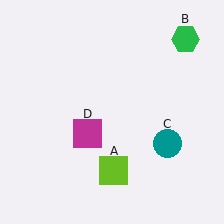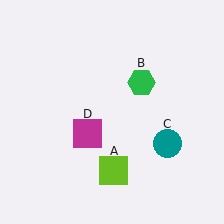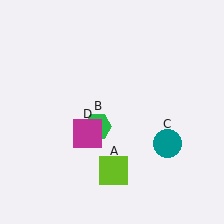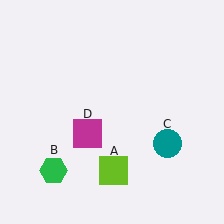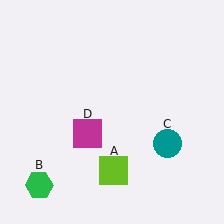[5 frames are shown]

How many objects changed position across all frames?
1 object changed position: green hexagon (object B).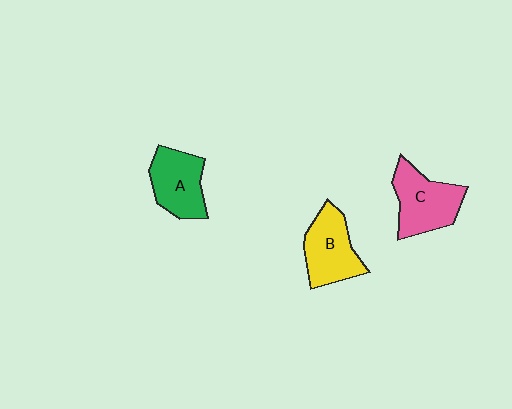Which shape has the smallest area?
Shape A (green).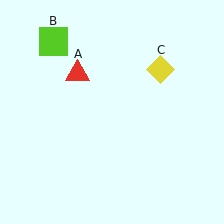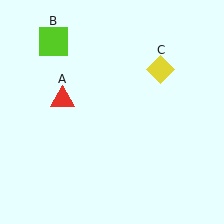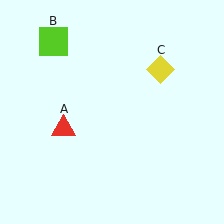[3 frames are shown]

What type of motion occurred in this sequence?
The red triangle (object A) rotated counterclockwise around the center of the scene.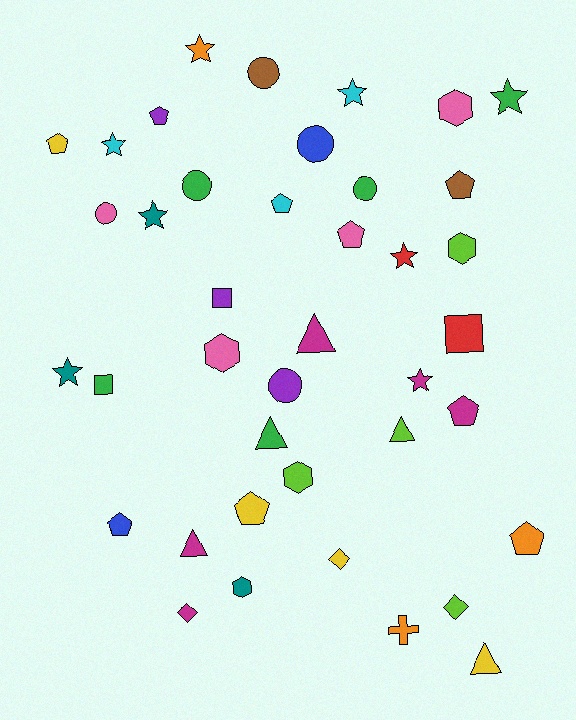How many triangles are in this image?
There are 5 triangles.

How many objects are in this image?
There are 40 objects.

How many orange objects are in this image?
There are 3 orange objects.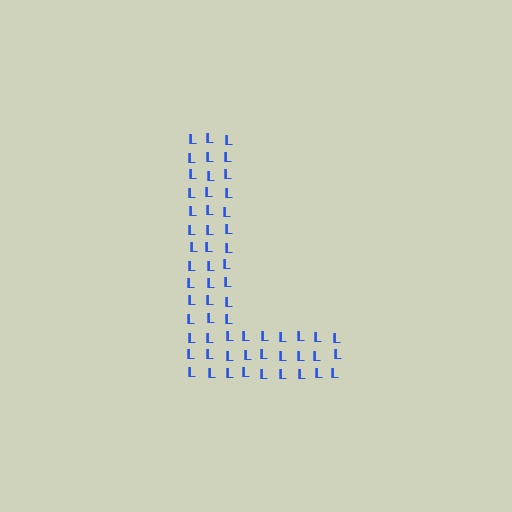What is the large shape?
The large shape is the letter L.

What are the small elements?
The small elements are letter L's.